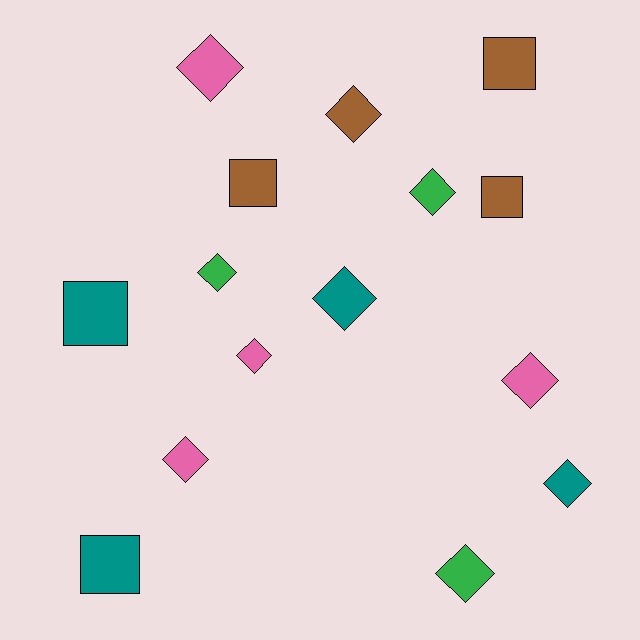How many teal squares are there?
There are 2 teal squares.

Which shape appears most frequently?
Diamond, with 10 objects.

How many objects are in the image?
There are 15 objects.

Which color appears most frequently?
Teal, with 4 objects.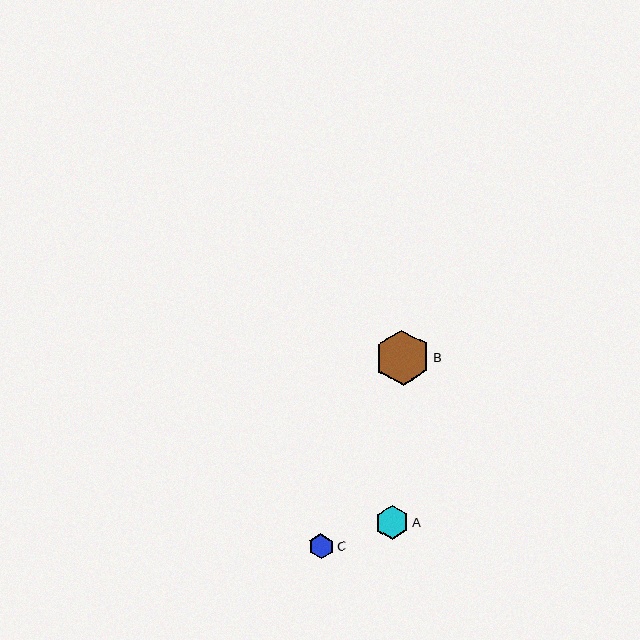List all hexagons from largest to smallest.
From largest to smallest: B, A, C.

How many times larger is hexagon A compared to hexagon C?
Hexagon A is approximately 1.4 times the size of hexagon C.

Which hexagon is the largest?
Hexagon B is the largest with a size of approximately 55 pixels.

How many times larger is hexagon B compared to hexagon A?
Hexagon B is approximately 1.6 times the size of hexagon A.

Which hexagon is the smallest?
Hexagon C is the smallest with a size of approximately 25 pixels.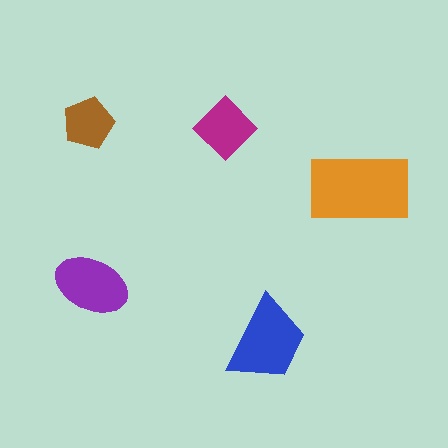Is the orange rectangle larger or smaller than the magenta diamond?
Larger.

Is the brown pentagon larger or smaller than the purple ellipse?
Smaller.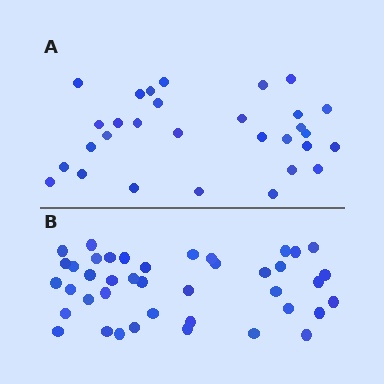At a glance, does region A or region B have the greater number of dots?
Region B (the bottom region) has more dots.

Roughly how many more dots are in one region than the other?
Region B has roughly 12 or so more dots than region A.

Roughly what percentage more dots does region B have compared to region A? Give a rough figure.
About 35% more.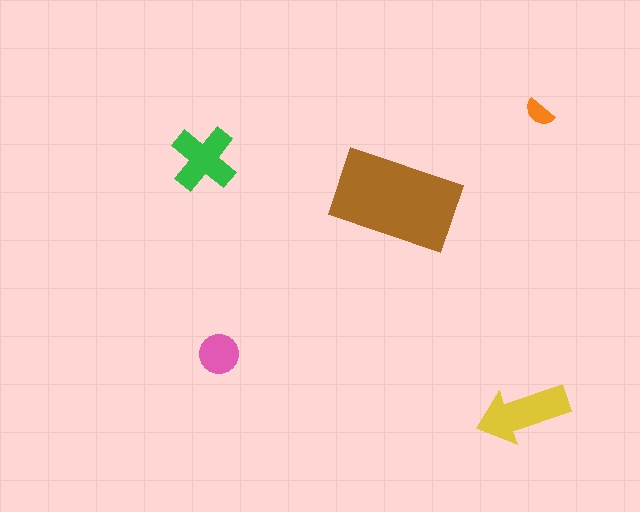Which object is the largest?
The brown rectangle.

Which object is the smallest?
The orange semicircle.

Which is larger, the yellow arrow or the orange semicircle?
The yellow arrow.